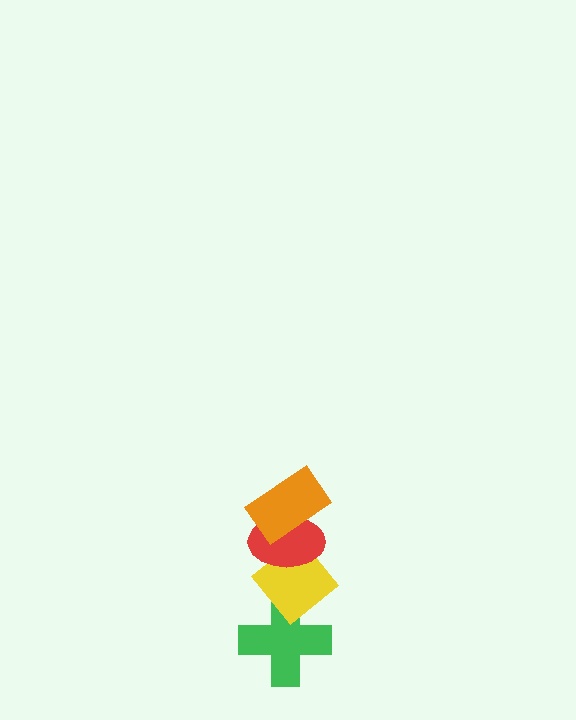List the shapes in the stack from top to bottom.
From top to bottom: the orange rectangle, the red ellipse, the yellow diamond, the green cross.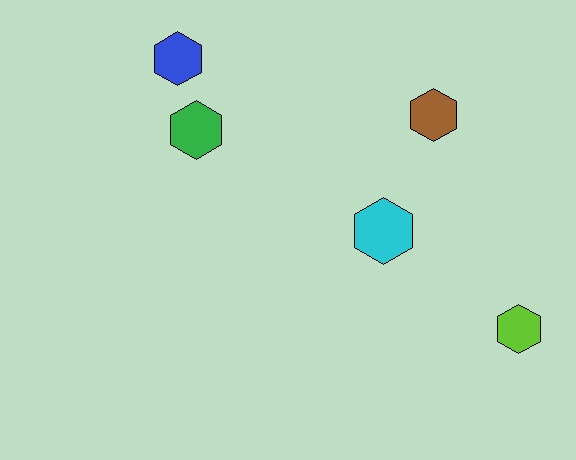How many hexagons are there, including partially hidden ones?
There are 5 hexagons.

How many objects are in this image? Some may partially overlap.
There are 5 objects.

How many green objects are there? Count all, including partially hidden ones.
There is 1 green object.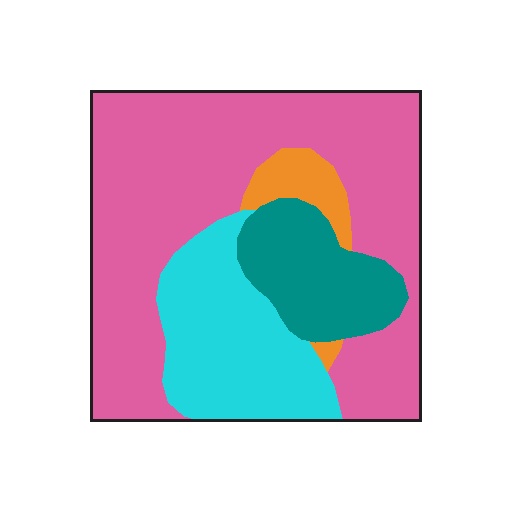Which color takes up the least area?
Orange, at roughly 5%.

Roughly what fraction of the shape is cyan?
Cyan takes up about one fifth (1/5) of the shape.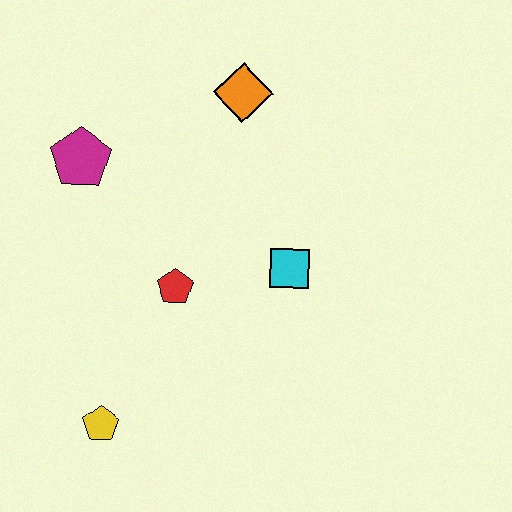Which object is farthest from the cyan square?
The yellow pentagon is farthest from the cyan square.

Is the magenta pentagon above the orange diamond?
No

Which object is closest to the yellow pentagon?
The red pentagon is closest to the yellow pentagon.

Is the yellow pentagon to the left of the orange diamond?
Yes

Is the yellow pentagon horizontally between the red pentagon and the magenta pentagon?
Yes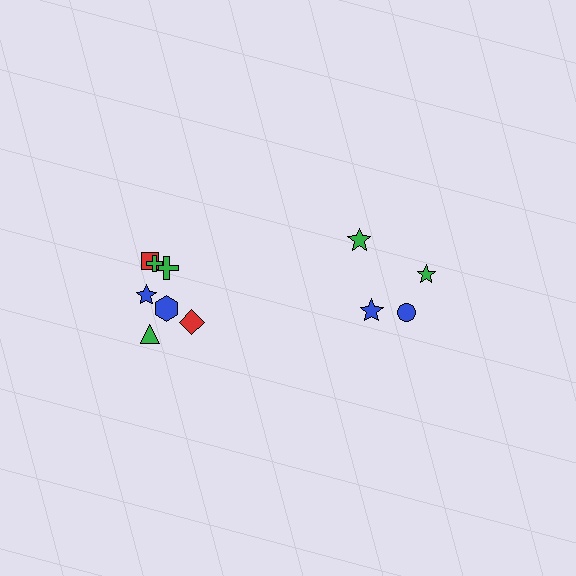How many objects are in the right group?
There are 4 objects.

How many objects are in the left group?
There are 7 objects.